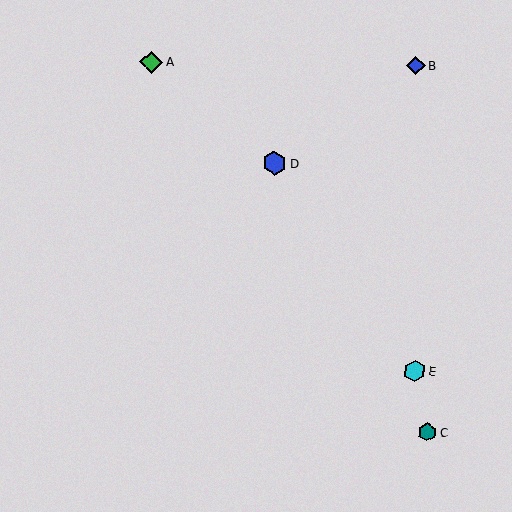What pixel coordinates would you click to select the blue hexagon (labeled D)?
Click at (274, 163) to select the blue hexagon D.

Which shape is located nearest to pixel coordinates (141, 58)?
The green diamond (labeled A) at (151, 62) is nearest to that location.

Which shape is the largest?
The blue hexagon (labeled D) is the largest.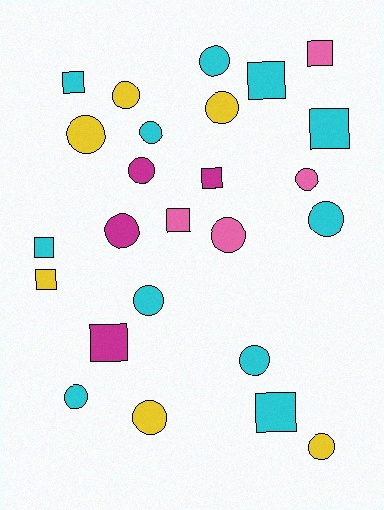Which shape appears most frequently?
Circle, with 15 objects.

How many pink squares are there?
There are 2 pink squares.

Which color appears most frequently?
Cyan, with 11 objects.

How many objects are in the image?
There are 25 objects.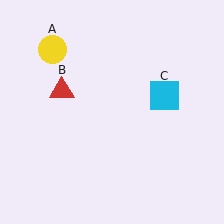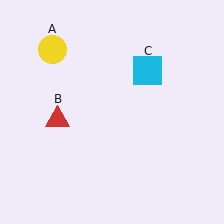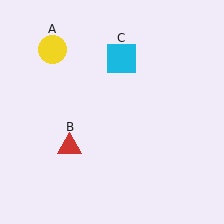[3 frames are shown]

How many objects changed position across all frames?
2 objects changed position: red triangle (object B), cyan square (object C).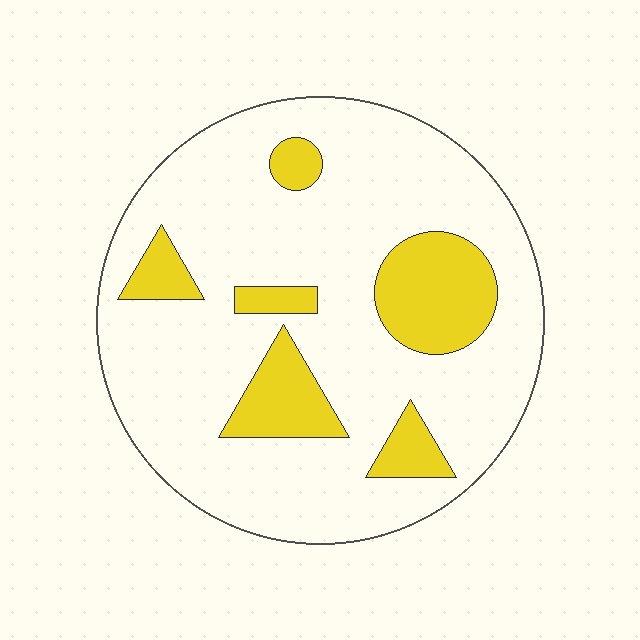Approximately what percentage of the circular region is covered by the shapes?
Approximately 20%.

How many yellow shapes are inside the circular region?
6.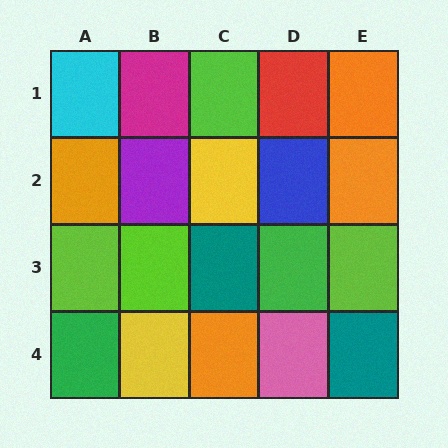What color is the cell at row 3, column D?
Green.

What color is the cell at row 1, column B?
Magenta.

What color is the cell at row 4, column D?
Pink.